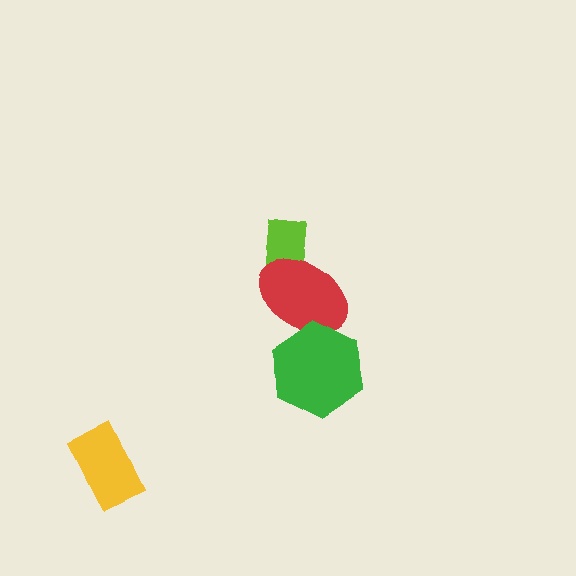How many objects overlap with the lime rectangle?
1 object overlaps with the lime rectangle.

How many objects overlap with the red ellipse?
2 objects overlap with the red ellipse.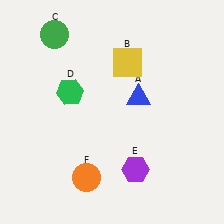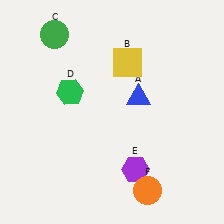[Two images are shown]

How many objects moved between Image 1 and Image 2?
1 object moved between the two images.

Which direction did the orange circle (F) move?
The orange circle (F) moved right.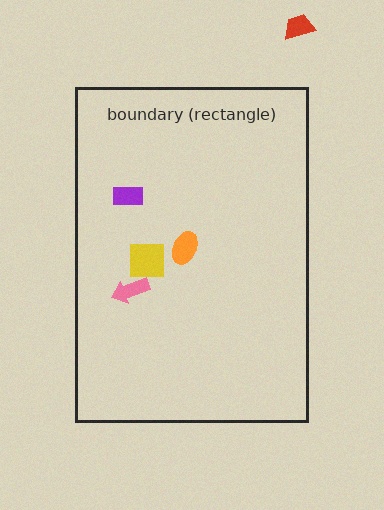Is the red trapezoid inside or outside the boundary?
Outside.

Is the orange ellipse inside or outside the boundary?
Inside.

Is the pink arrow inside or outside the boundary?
Inside.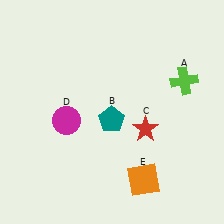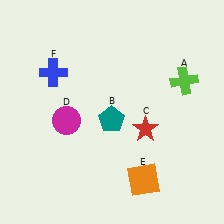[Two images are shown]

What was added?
A blue cross (F) was added in Image 2.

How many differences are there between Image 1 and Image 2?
There is 1 difference between the two images.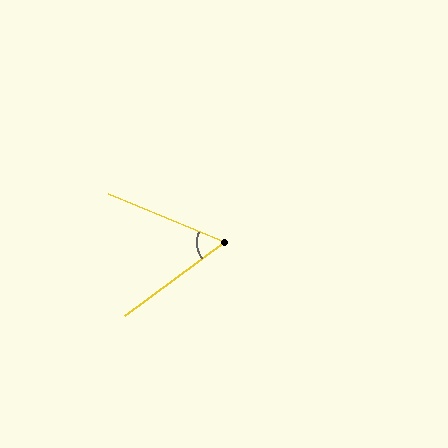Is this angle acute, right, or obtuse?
It is acute.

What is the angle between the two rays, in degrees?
Approximately 59 degrees.